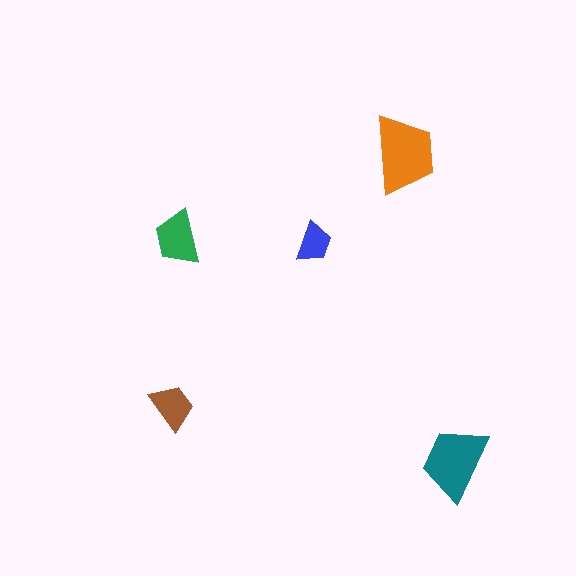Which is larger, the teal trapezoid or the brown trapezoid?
The teal one.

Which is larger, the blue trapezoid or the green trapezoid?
The green one.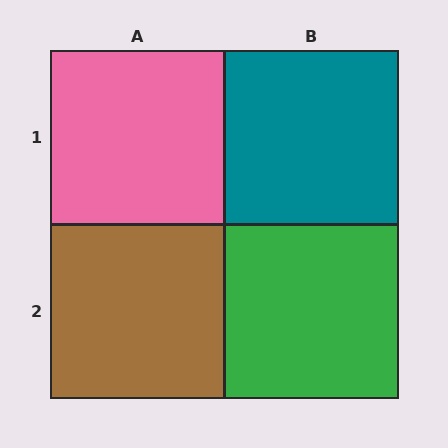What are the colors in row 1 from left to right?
Pink, teal.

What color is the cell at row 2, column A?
Brown.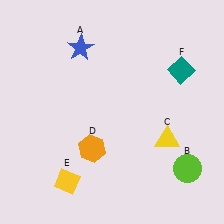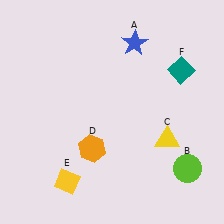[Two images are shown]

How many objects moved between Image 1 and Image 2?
1 object moved between the two images.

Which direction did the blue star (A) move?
The blue star (A) moved right.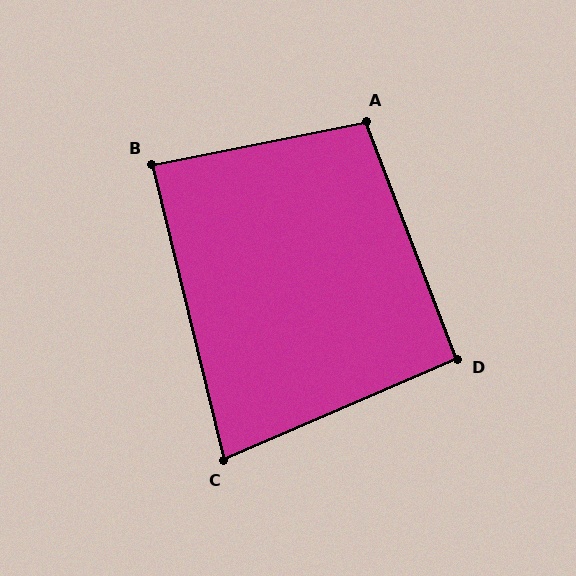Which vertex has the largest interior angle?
A, at approximately 100 degrees.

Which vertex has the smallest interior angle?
C, at approximately 80 degrees.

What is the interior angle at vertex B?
Approximately 88 degrees (approximately right).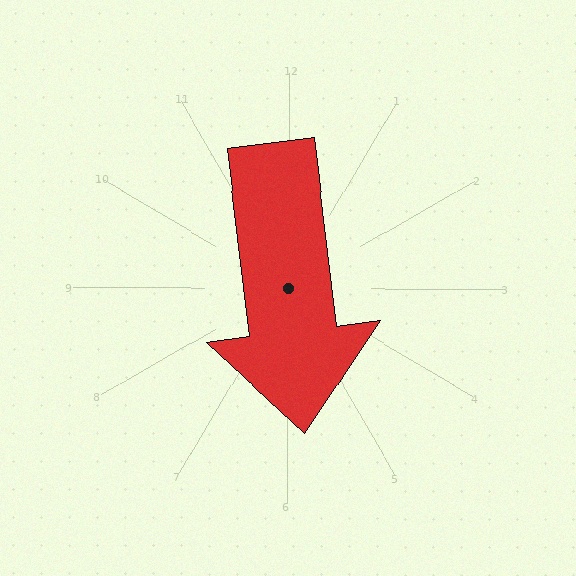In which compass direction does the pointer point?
South.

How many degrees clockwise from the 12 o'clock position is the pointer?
Approximately 173 degrees.